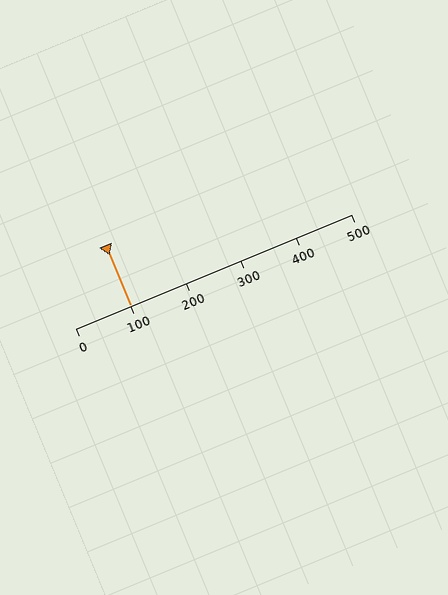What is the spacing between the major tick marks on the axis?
The major ticks are spaced 100 apart.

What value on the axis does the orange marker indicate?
The marker indicates approximately 100.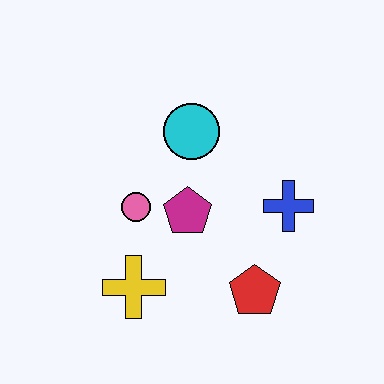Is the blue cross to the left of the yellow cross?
No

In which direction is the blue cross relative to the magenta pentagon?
The blue cross is to the right of the magenta pentagon.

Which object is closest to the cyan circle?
The magenta pentagon is closest to the cyan circle.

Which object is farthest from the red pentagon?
The cyan circle is farthest from the red pentagon.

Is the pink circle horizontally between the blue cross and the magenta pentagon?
No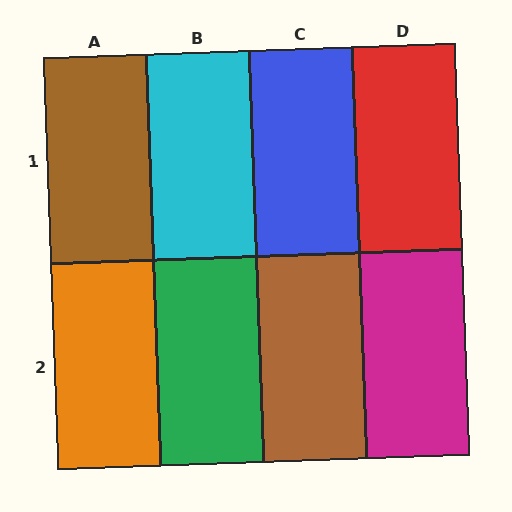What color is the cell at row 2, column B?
Green.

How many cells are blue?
1 cell is blue.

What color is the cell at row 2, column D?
Magenta.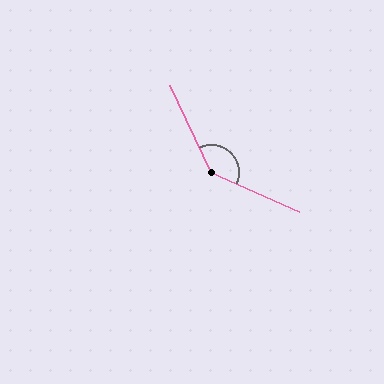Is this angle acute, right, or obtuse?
It is obtuse.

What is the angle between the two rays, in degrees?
Approximately 139 degrees.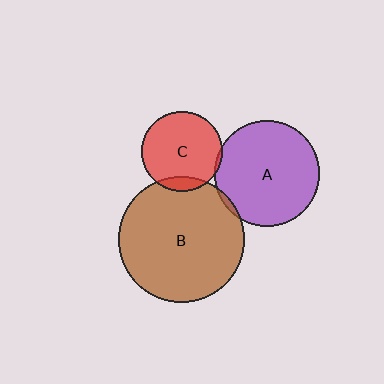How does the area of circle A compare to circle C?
Approximately 1.7 times.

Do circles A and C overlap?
Yes.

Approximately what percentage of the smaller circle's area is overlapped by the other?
Approximately 5%.